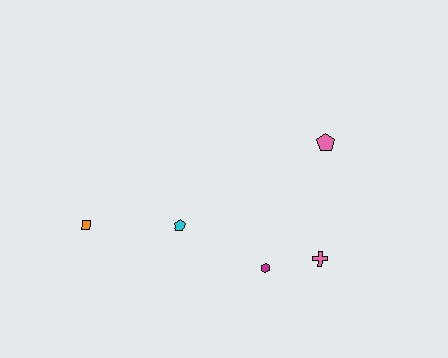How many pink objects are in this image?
There are 2 pink objects.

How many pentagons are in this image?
There are 2 pentagons.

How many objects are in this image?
There are 5 objects.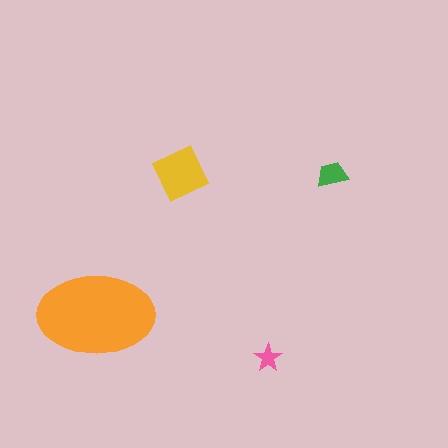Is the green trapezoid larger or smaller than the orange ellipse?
Smaller.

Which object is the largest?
The orange ellipse.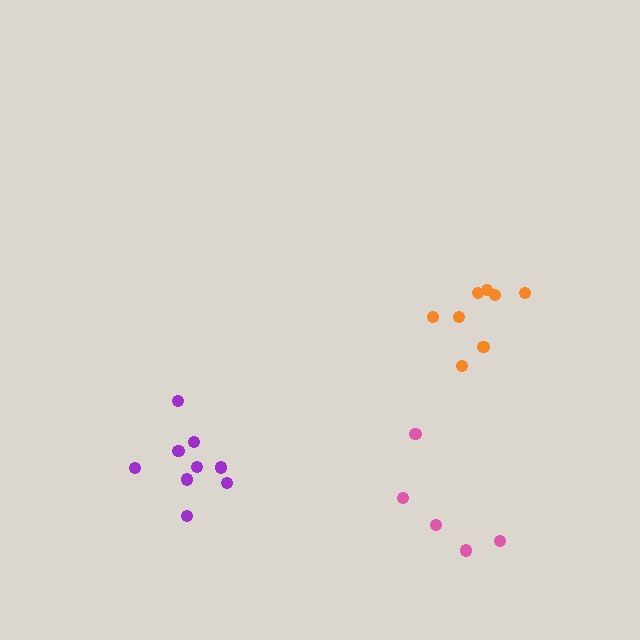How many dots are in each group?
Group 1: 9 dots, Group 2: 5 dots, Group 3: 8 dots (22 total).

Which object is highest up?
The orange cluster is topmost.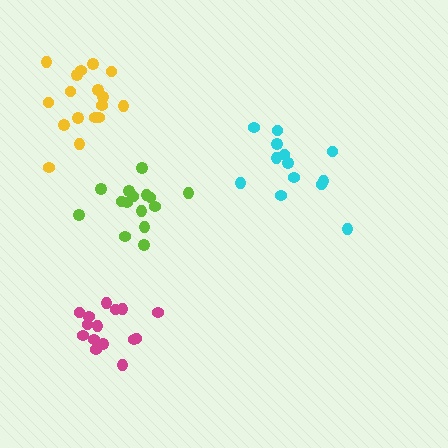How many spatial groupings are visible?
There are 4 spatial groupings.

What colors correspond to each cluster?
The clusters are colored: yellow, cyan, lime, magenta.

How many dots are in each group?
Group 1: 17 dots, Group 2: 13 dots, Group 3: 15 dots, Group 4: 15 dots (60 total).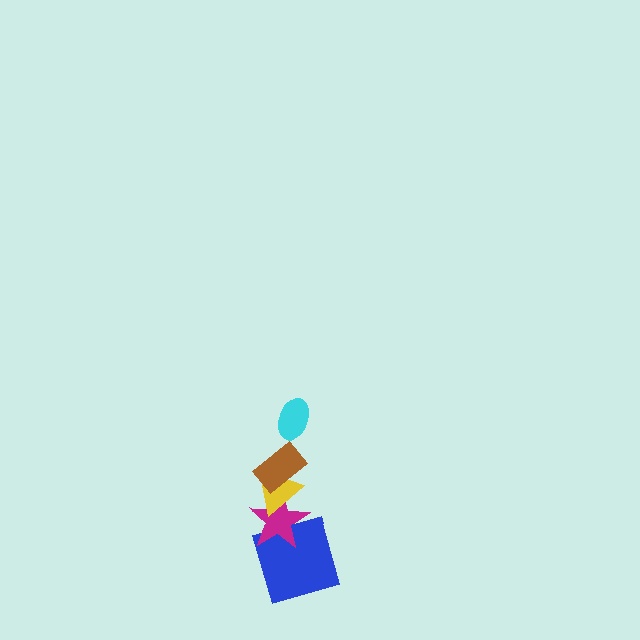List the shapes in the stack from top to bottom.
From top to bottom: the cyan ellipse, the brown rectangle, the yellow triangle, the magenta star, the blue square.